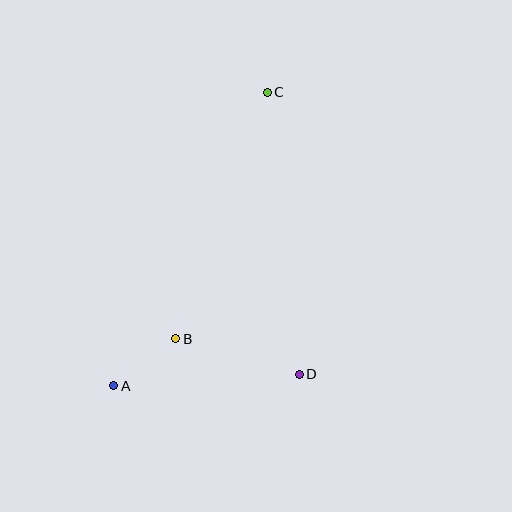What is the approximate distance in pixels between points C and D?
The distance between C and D is approximately 284 pixels.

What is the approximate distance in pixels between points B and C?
The distance between B and C is approximately 263 pixels.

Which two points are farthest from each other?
Points A and C are farthest from each other.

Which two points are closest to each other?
Points A and B are closest to each other.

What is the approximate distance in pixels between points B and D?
The distance between B and D is approximately 128 pixels.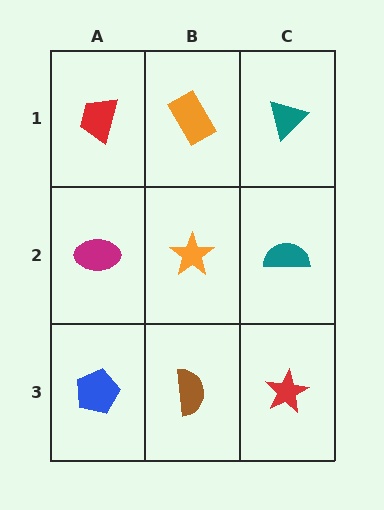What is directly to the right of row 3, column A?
A brown semicircle.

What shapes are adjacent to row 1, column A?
A magenta ellipse (row 2, column A), an orange rectangle (row 1, column B).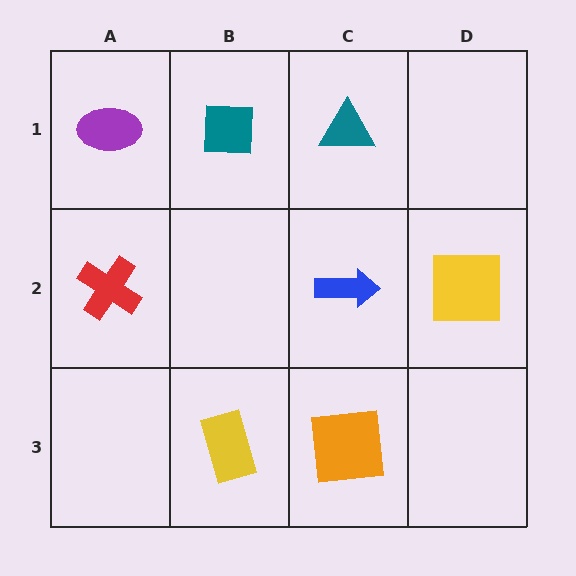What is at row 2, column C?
A blue arrow.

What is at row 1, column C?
A teal triangle.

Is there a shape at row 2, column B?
No, that cell is empty.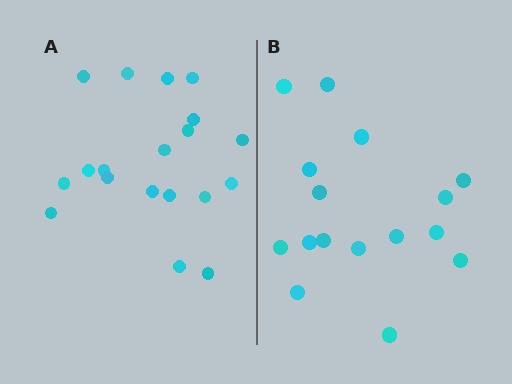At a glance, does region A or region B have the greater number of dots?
Region A (the left region) has more dots.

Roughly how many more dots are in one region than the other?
Region A has just a few more — roughly 2 or 3 more dots than region B.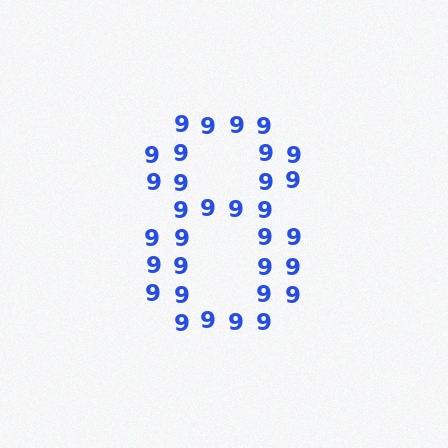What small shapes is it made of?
It is made of small digit 9's.